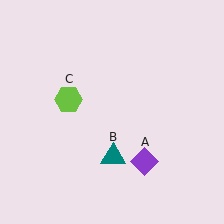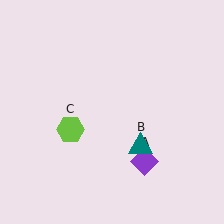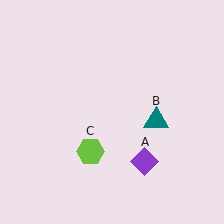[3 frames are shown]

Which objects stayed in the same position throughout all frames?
Purple diamond (object A) remained stationary.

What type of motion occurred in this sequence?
The teal triangle (object B), lime hexagon (object C) rotated counterclockwise around the center of the scene.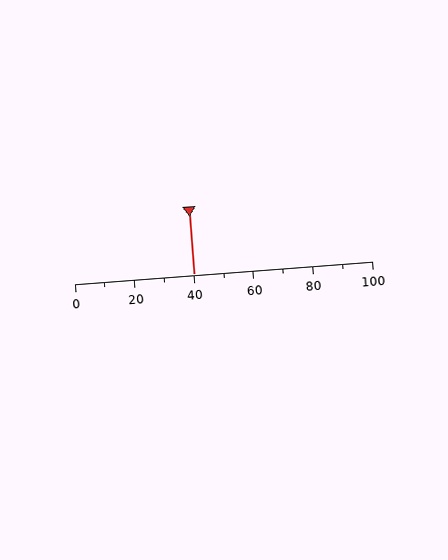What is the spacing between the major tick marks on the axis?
The major ticks are spaced 20 apart.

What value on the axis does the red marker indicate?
The marker indicates approximately 40.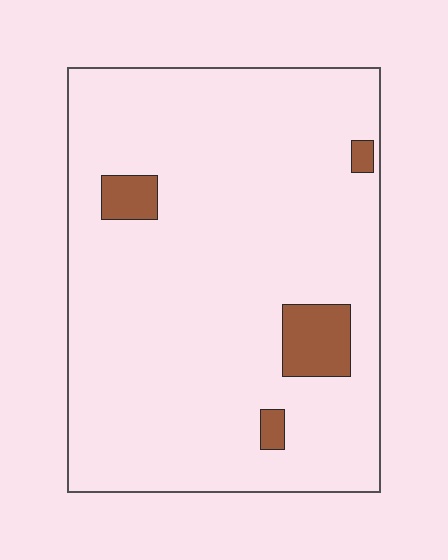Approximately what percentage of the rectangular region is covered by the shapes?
Approximately 5%.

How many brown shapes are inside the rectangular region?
4.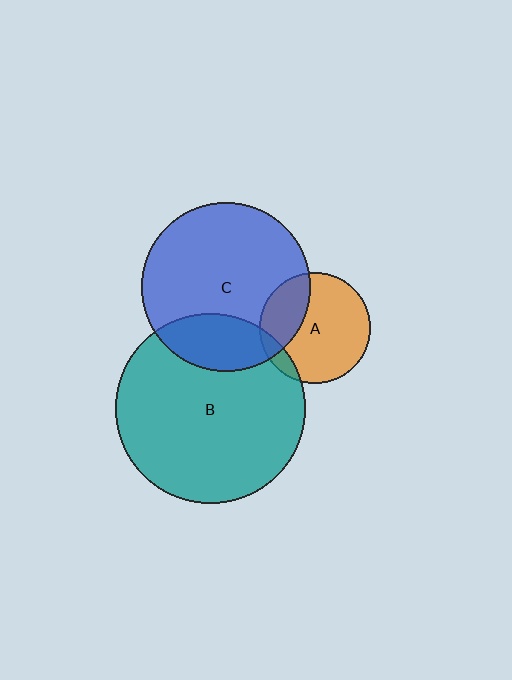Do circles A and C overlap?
Yes.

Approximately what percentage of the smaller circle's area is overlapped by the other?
Approximately 30%.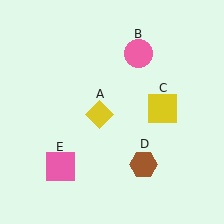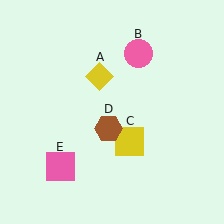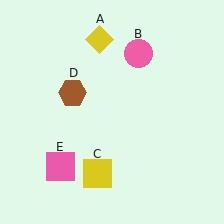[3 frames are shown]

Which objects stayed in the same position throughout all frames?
Pink circle (object B) and pink square (object E) remained stationary.